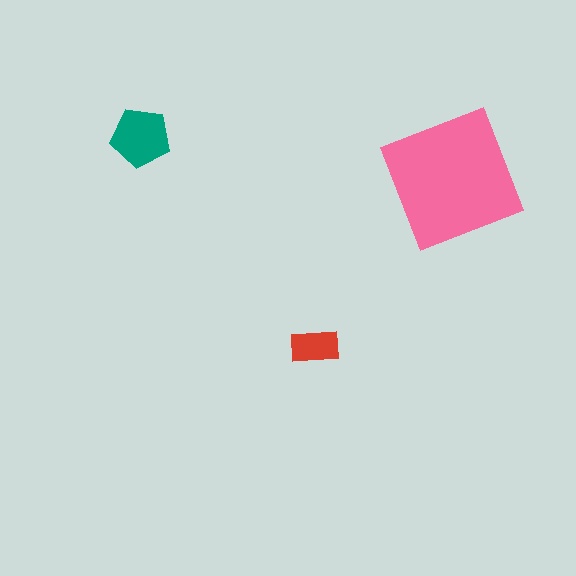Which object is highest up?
The teal pentagon is topmost.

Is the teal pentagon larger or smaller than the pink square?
Smaller.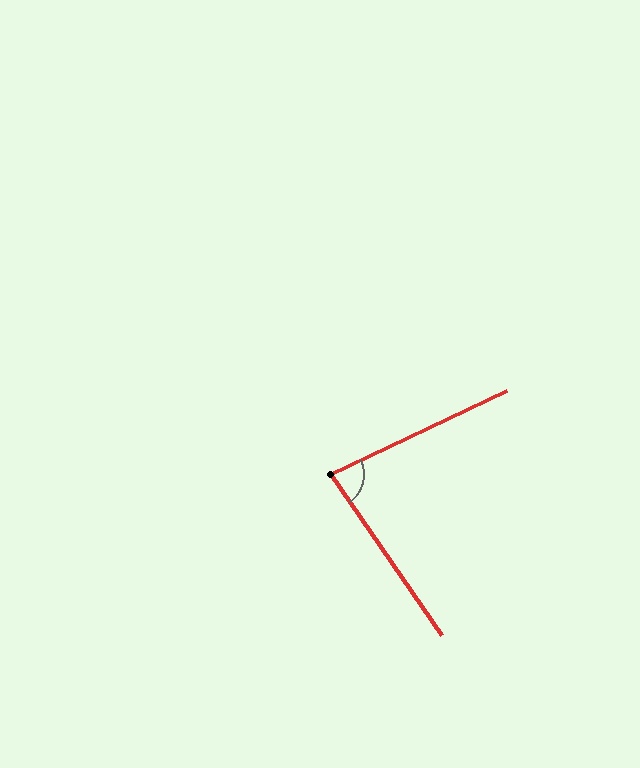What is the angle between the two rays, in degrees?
Approximately 81 degrees.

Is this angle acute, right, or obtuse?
It is acute.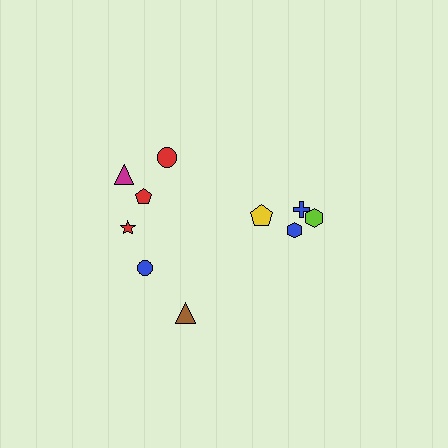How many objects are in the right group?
There are 4 objects.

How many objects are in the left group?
There are 6 objects.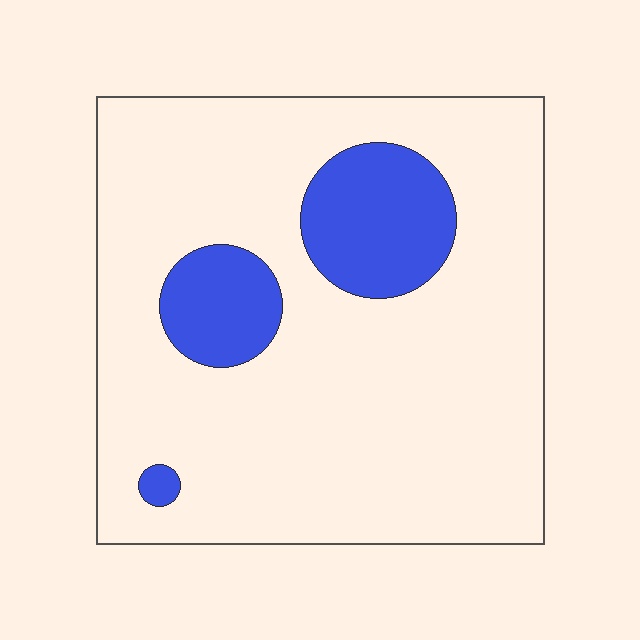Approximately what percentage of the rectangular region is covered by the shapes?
Approximately 15%.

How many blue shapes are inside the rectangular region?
3.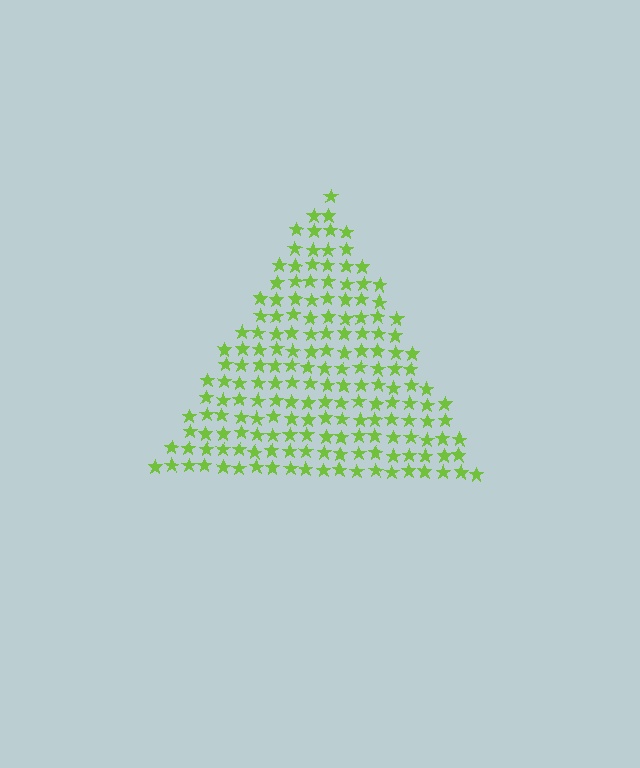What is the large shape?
The large shape is a triangle.